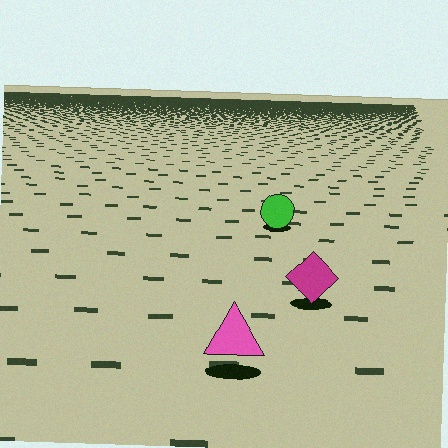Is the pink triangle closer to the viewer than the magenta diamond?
Yes. The pink triangle is closer — you can tell from the texture gradient: the ground texture is coarser near it.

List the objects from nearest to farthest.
From nearest to farthest: the pink triangle, the magenta diamond, the green circle.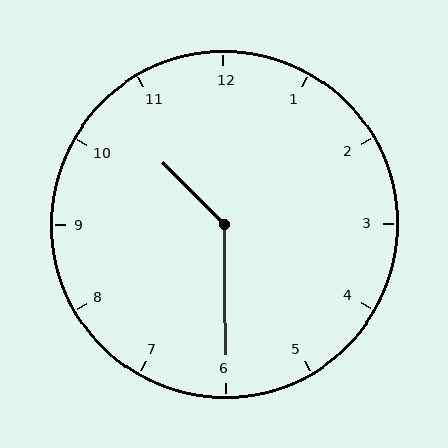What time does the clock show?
10:30.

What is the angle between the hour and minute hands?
Approximately 135 degrees.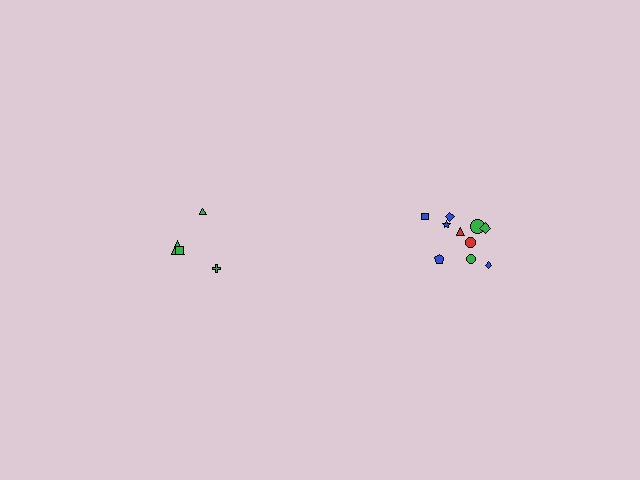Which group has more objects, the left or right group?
The right group.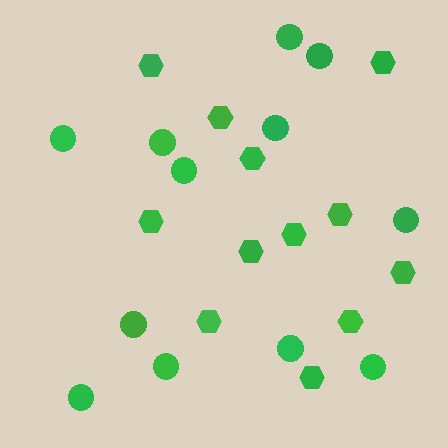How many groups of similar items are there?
There are 2 groups: one group of circles (12) and one group of hexagons (12).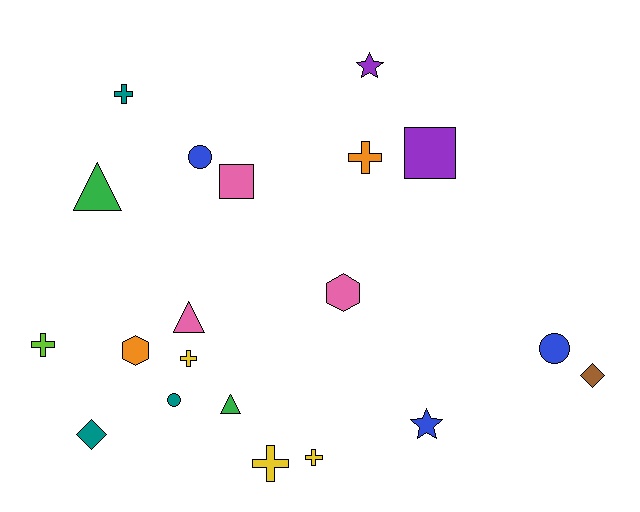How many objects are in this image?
There are 20 objects.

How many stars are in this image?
There are 2 stars.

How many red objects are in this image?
There are no red objects.